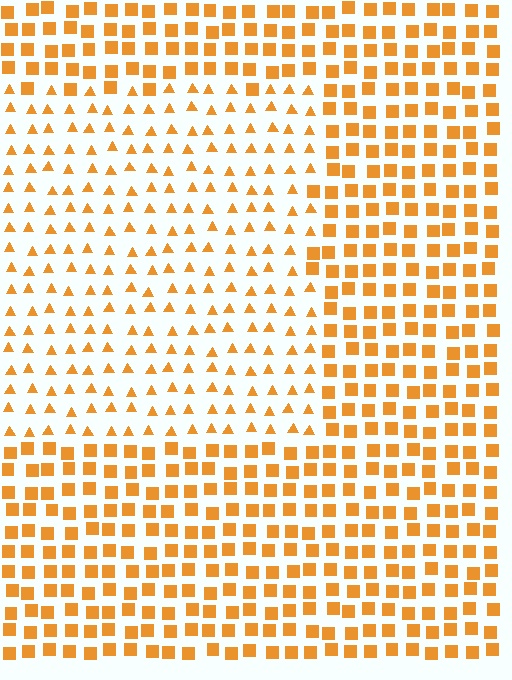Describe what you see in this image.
The image is filled with small orange elements arranged in a uniform grid. A rectangle-shaped region contains triangles, while the surrounding area contains squares. The boundary is defined purely by the change in element shape.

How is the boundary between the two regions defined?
The boundary is defined by a change in element shape: triangles inside vs. squares outside. All elements share the same color and spacing.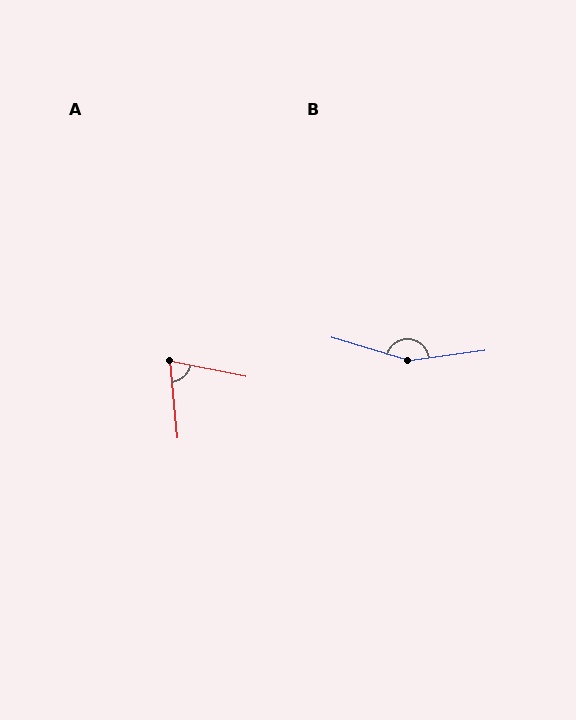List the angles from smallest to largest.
A (73°), B (156°).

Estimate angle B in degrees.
Approximately 156 degrees.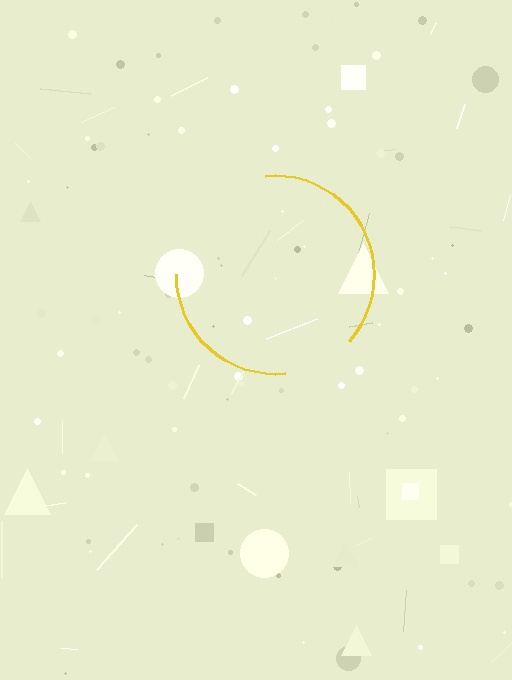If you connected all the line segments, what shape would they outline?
They would outline a circle.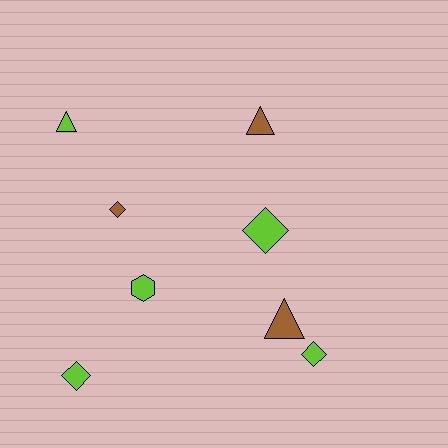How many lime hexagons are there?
There is 1 lime hexagon.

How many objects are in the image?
There are 8 objects.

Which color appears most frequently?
Lime, with 5 objects.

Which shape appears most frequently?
Diamond, with 4 objects.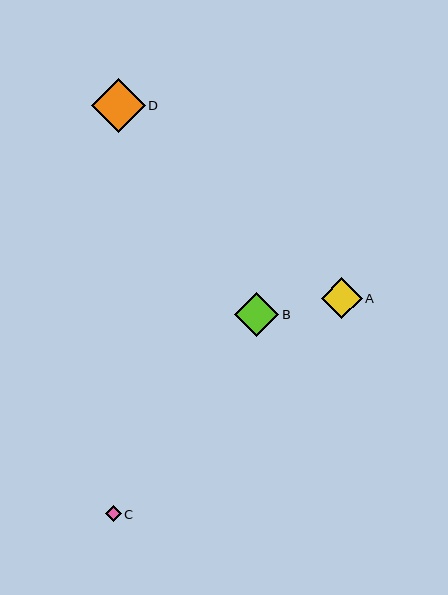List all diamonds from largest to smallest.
From largest to smallest: D, B, A, C.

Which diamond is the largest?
Diamond D is the largest with a size of approximately 54 pixels.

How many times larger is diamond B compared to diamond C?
Diamond B is approximately 2.8 times the size of diamond C.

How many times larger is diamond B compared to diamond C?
Diamond B is approximately 2.8 times the size of diamond C.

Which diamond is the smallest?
Diamond C is the smallest with a size of approximately 16 pixels.